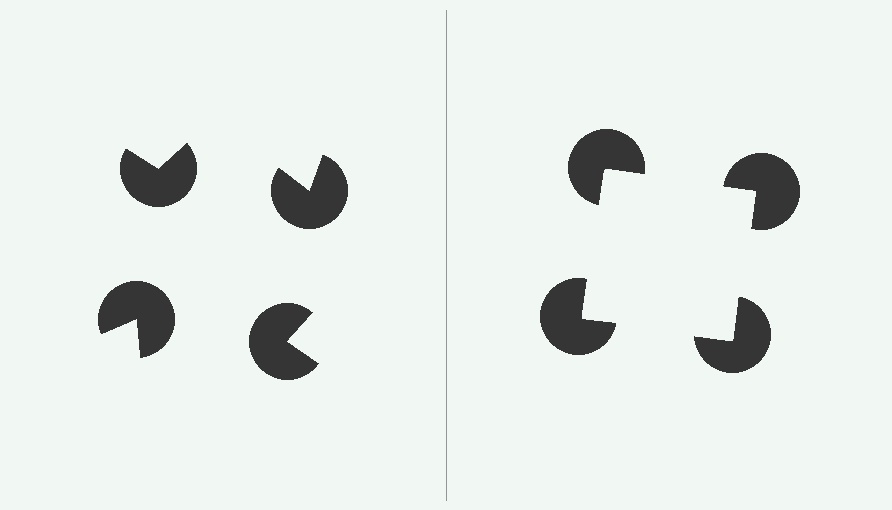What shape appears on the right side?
An illusory square.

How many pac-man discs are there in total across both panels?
8 — 4 on each side.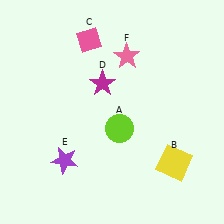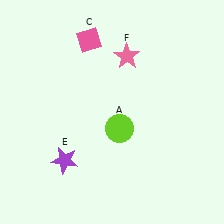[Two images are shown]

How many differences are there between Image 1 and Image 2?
There are 2 differences between the two images.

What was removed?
The magenta star (D), the yellow square (B) were removed in Image 2.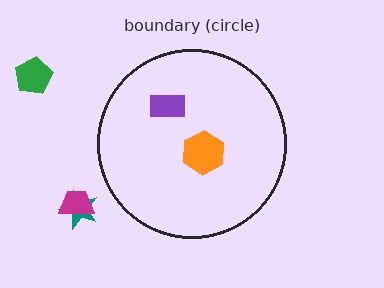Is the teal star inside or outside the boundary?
Outside.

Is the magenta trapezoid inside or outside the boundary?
Outside.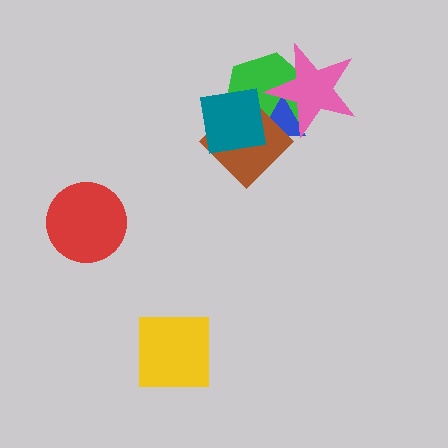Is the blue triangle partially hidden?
Yes, it is partially covered by another shape.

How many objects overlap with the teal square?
3 objects overlap with the teal square.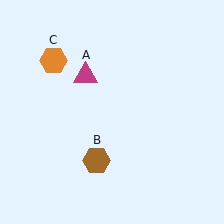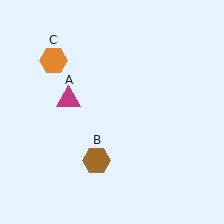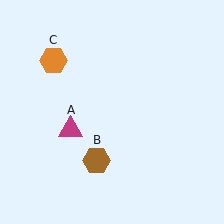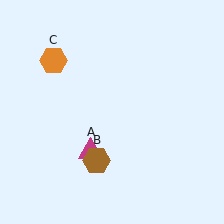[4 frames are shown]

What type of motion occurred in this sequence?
The magenta triangle (object A) rotated counterclockwise around the center of the scene.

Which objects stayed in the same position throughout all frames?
Brown hexagon (object B) and orange hexagon (object C) remained stationary.